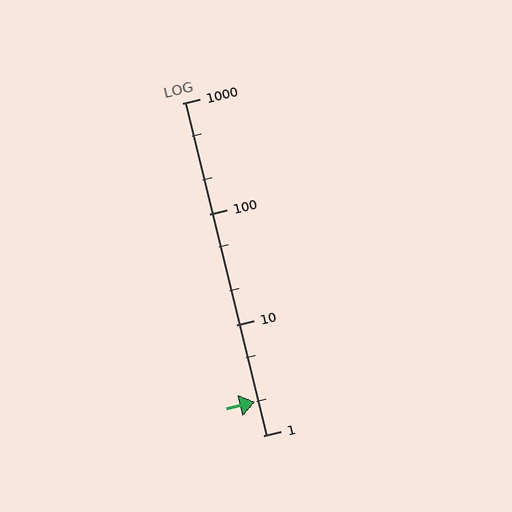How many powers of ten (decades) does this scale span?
The scale spans 3 decades, from 1 to 1000.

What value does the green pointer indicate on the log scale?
The pointer indicates approximately 2.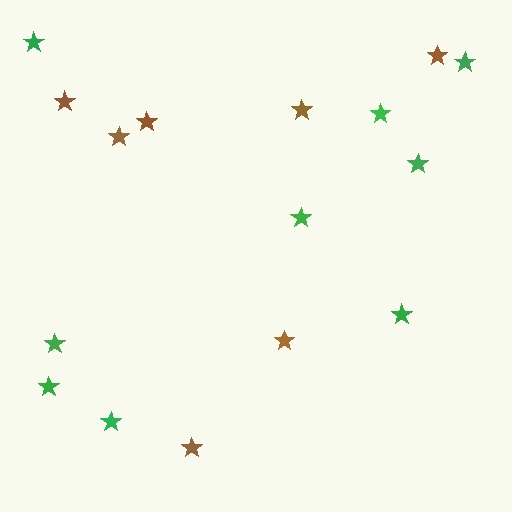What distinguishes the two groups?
There are 2 groups: one group of green stars (9) and one group of brown stars (7).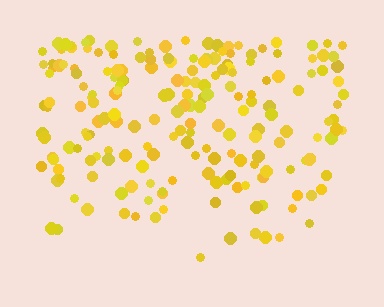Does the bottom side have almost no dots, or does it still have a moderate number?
Still a moderate number, just noticeably fewer than the top.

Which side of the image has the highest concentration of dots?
The top.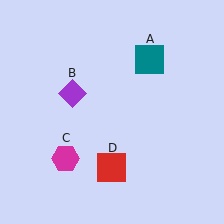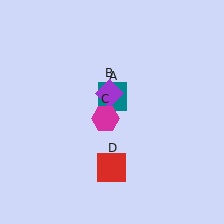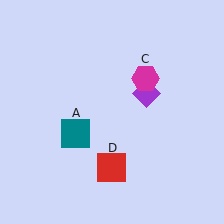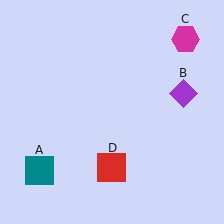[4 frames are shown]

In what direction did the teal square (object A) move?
The teal square (object A) moved down and to the left.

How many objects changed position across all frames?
3 objects changed position: teal square (object A), purple diamond (object B), magenta hexagon (object C).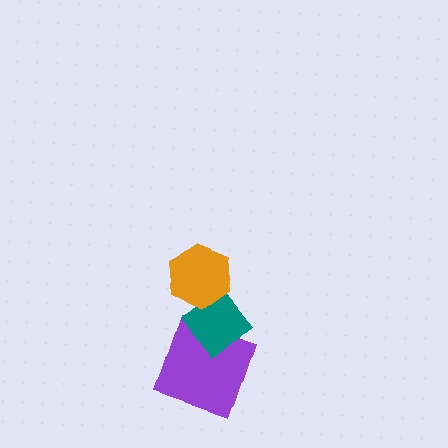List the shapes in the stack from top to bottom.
From top to bottom: the orange hexagon, the teal diamond, the purple square.